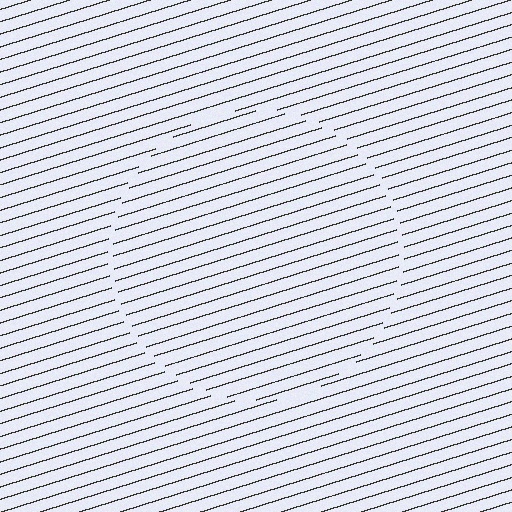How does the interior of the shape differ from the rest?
The interior of the shape contains the same grating, shifted by half a period — the contour is defined by the phase discontinuity where line-ends from the inner and outer gratings abut.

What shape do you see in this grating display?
An illusory circle. The interior of the shape contains the same grating, shifted by half a period — the contour is defined by the phase discontinuity where line-ends from the inner and outer gratings abut.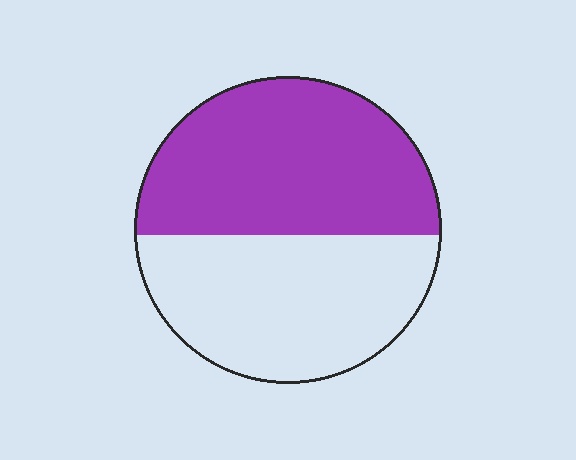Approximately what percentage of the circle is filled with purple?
Approximately 50%.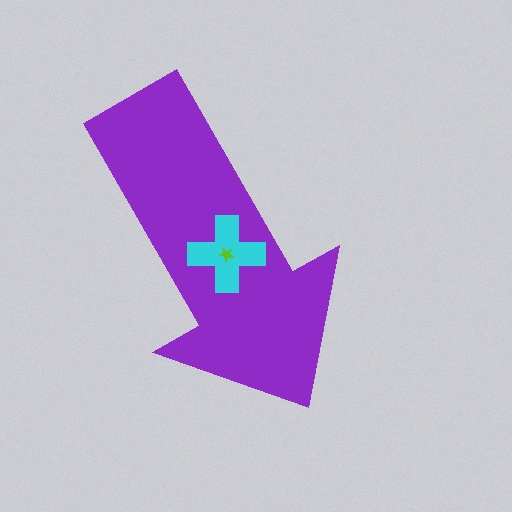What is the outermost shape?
The purple arrow.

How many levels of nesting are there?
3.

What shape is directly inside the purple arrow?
The cyan cross.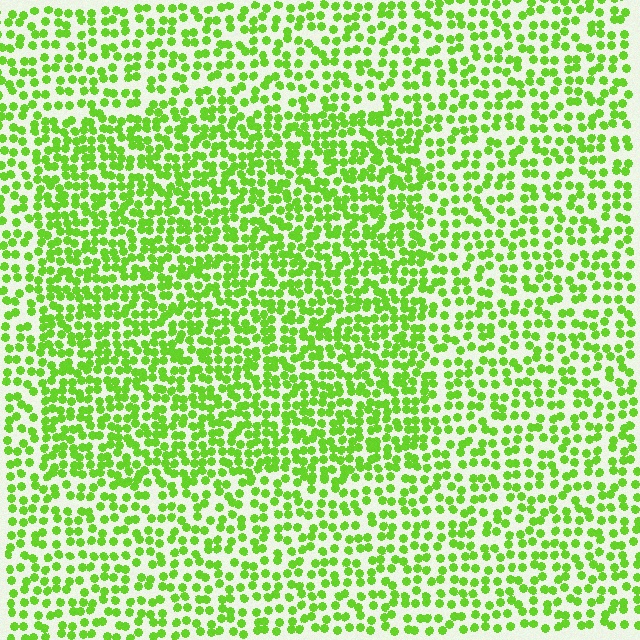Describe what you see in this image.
The image contains small lime elements arranged at two different densities. A rectangle-shaped region is visible where the elements are more densely packed than the surrounding area.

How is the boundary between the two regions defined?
The boundary is defined by a change in element density (approximately 1.6x ratio). All elements are the same color, size, and shape.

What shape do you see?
I see a rectangle.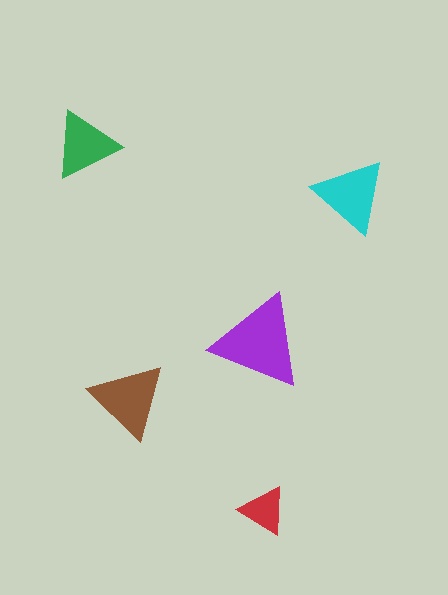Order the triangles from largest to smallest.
the purple one, the brown one, the cyan one, the green one, the red one.